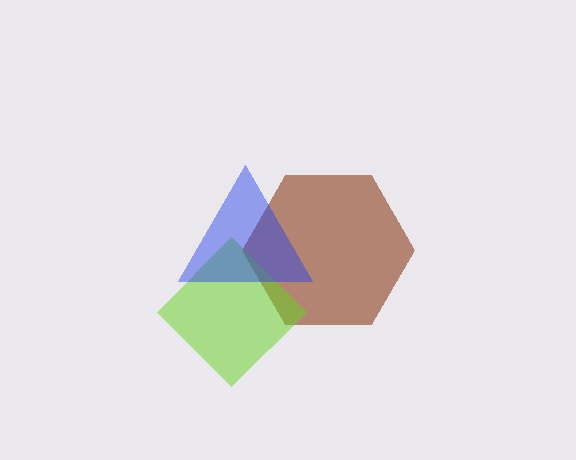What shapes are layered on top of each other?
The layered shapes are: a brown hexagon, a lime diamond, a blue triangle.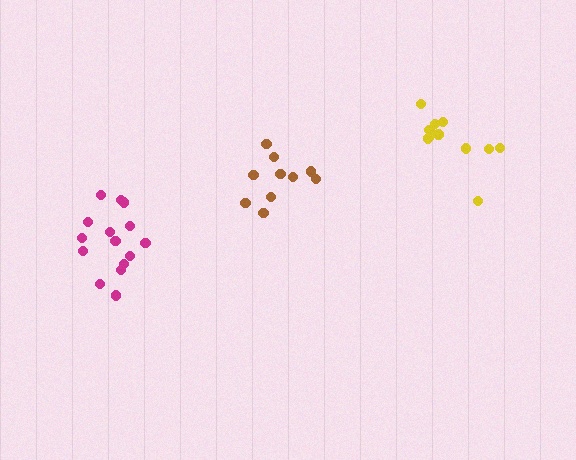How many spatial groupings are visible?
There are 3 spatial groupings.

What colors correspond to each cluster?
The clusters are colored: brown, magenta, yellow.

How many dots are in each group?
Group 1: 11 dots, Group 2: 15 dots, Group 3: 12 dots (38 total).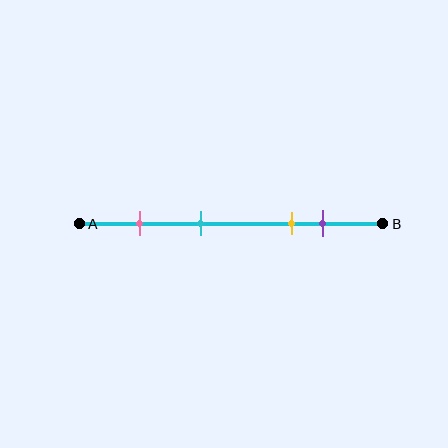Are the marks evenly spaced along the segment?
No, the marks are not evenly spaced.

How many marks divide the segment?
There are 4 marks dividing the segment.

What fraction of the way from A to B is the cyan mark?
The cyan mark is approximately 40% (0.4) of the way from A to B.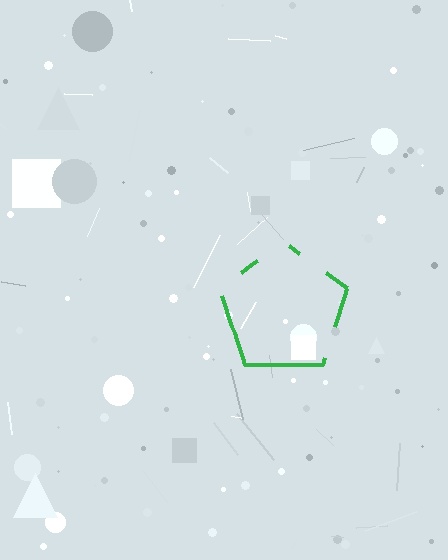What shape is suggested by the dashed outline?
The dashed outline suggests a pentagon.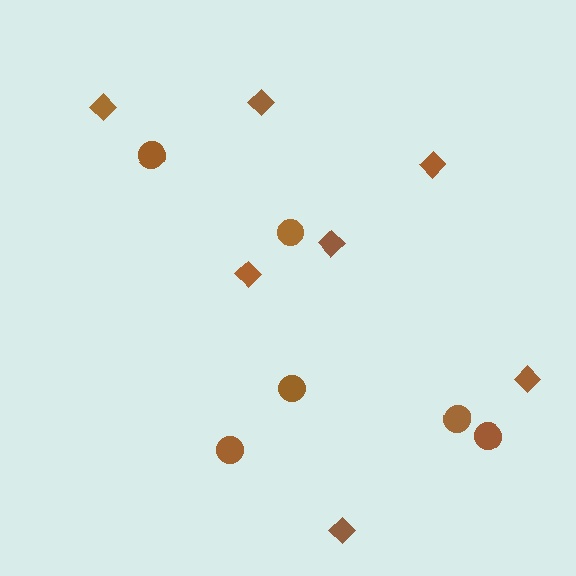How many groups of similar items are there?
There are 2 groups: one group of circles (6) and one group of diamonds (7).